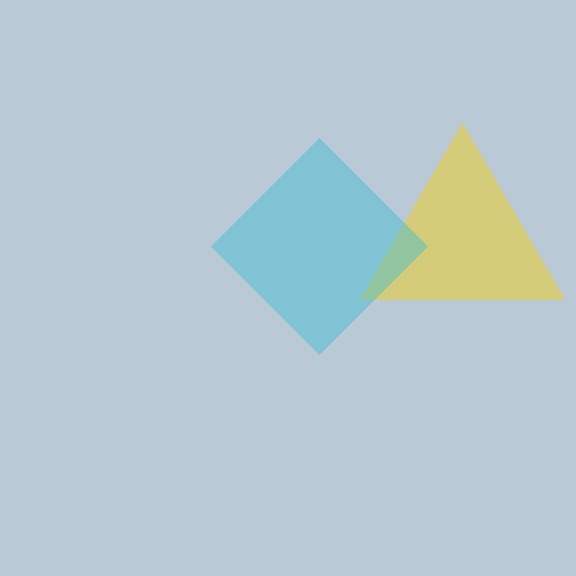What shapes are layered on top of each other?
The layered shapes are: a yellow triangle, a cyan diamond.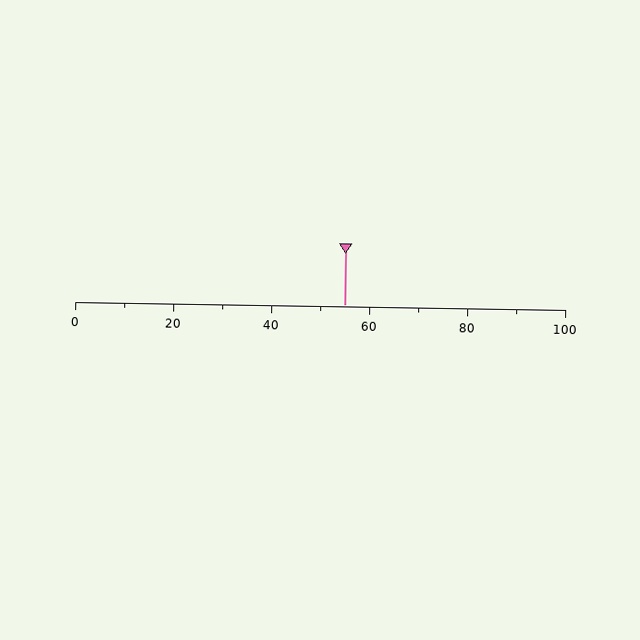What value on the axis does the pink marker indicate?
The marker indicates approximately 55.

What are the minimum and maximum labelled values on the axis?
The axis runs from 0 to 100.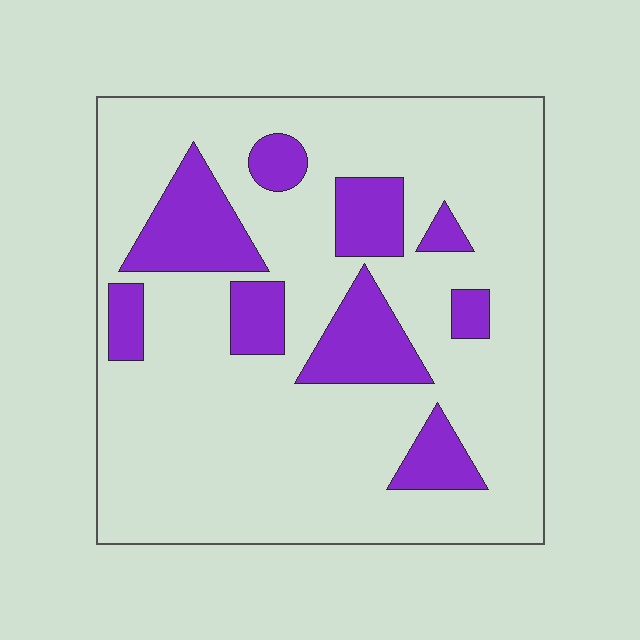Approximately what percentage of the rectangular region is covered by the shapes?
Approximately 20%.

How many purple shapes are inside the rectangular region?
9.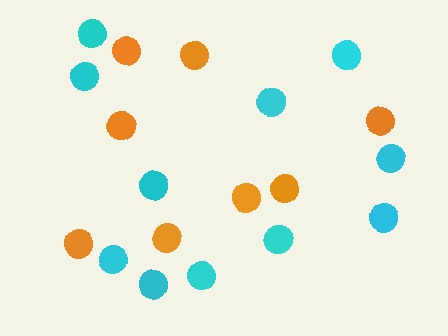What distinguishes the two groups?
There are 2 groups: one group of orange circles (8) and one group of cyan circles (11).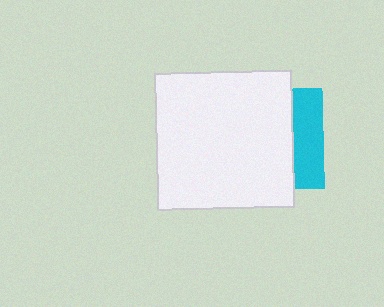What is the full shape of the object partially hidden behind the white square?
The partially hidden object is a cyan square.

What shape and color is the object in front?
The object in front is a white square.